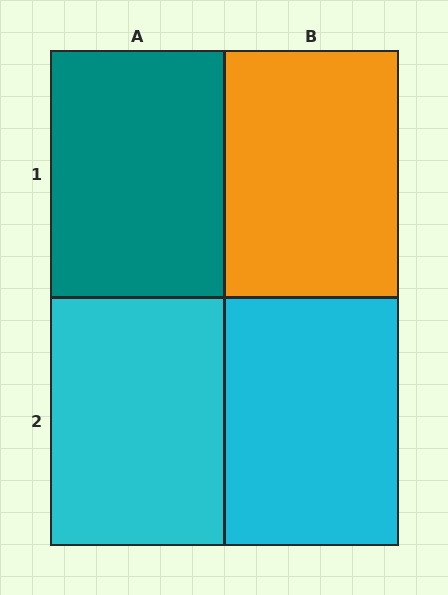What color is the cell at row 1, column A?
Teal.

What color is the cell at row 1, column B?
Orange.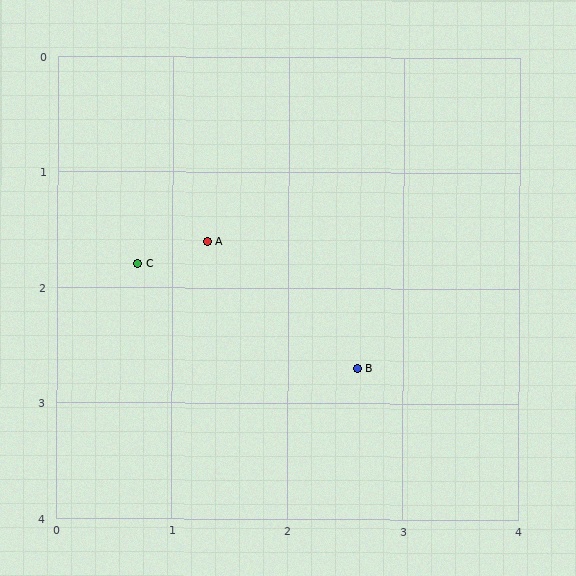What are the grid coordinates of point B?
Point B is at approximately (2.6, 2.7).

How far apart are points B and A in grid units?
Points B and A are about 1.7 grid units apart.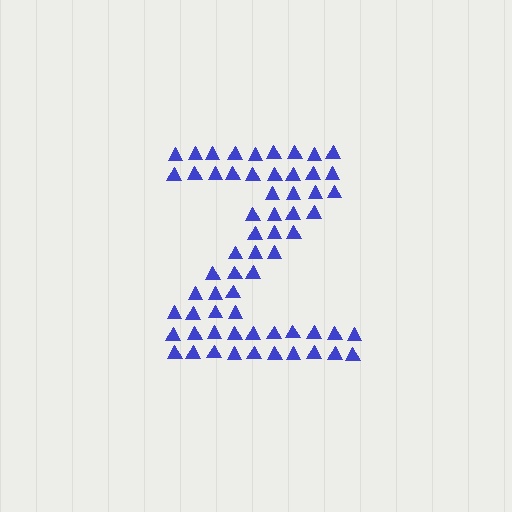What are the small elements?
The small elements are triangles.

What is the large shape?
The large shape is the letter Z.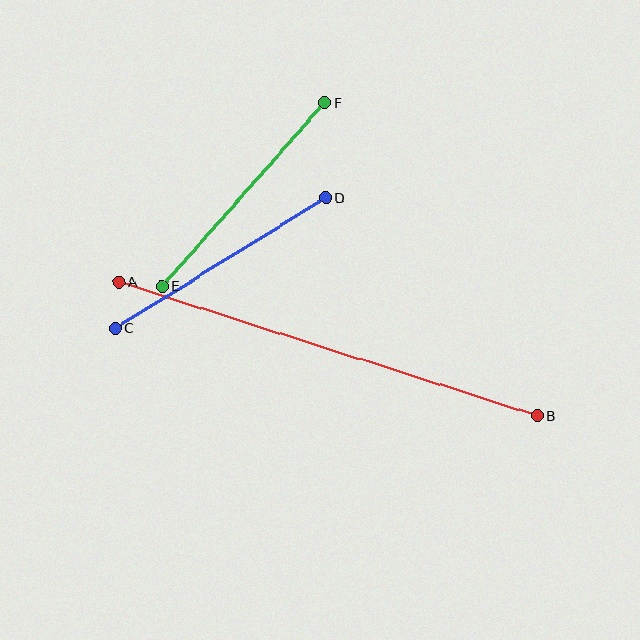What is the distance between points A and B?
The distance is approximately 440 pixels.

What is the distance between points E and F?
The distance is approximately 245 pixels.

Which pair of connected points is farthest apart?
Points A and B are farthest apart.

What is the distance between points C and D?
The distance is approximately 248 pixels.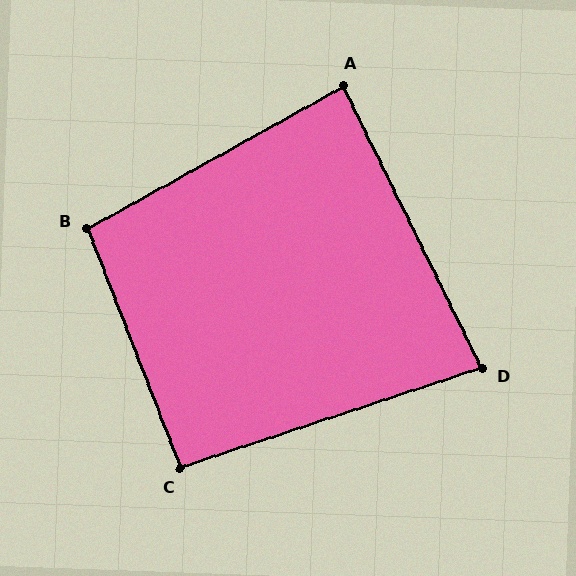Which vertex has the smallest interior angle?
D, at approximately 82 degrees.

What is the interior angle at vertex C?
Approximately 93 degrees (approximately right).